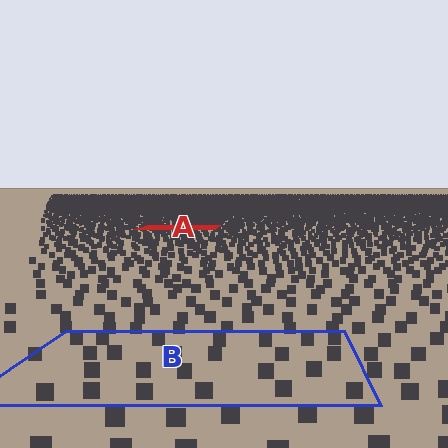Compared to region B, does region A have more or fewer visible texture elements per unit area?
Region A has more texture elements per unit area — they are packed more densely because it is farther away.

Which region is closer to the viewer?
Region B is closer. The texture elements there are larger and more spread out.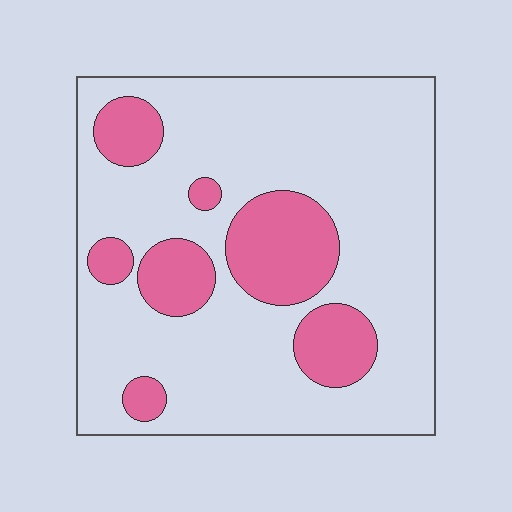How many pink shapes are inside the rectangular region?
7.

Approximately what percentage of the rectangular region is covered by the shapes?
Approximately 25%.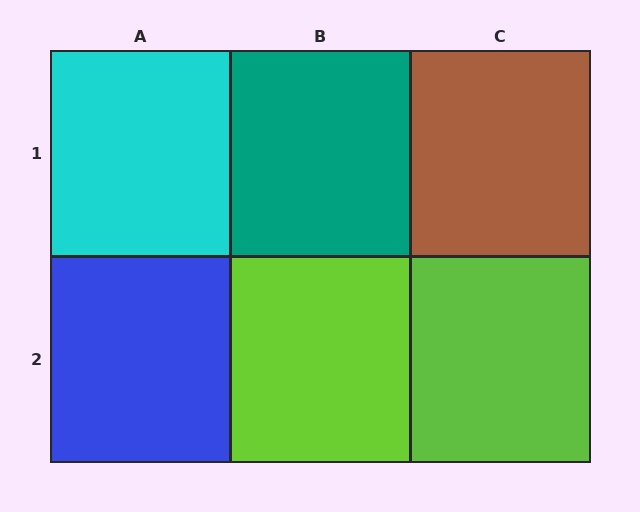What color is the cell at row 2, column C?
Lime.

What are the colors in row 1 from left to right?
Cyan, teal, brown.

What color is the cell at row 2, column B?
Lime.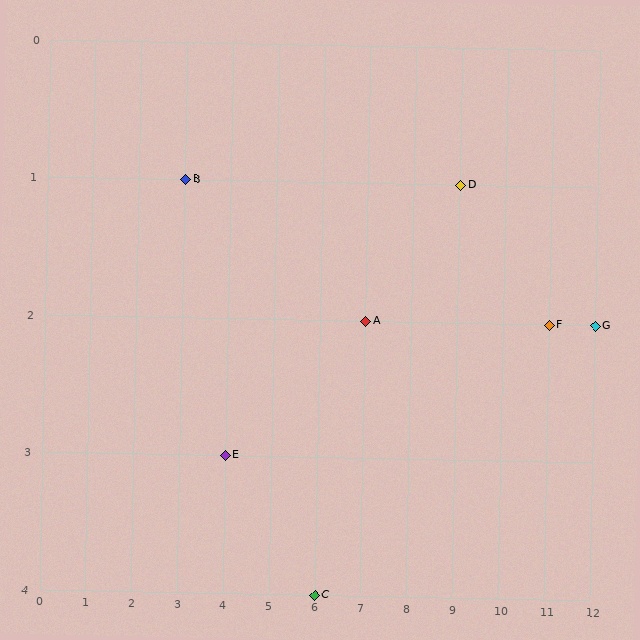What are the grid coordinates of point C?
Point C is at grid coordinates (6, 4).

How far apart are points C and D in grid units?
Points C and D are 3 columns and 3 rows apart (about 4.2 grid units diagonally).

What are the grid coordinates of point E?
Point E is at grid coordinates (4, 3).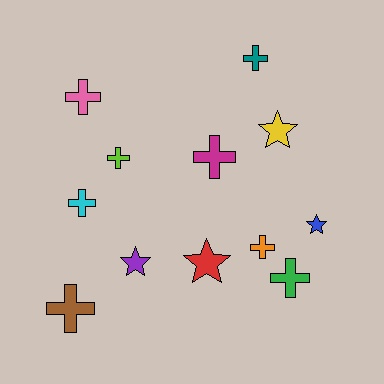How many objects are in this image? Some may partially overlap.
There are 12 objects.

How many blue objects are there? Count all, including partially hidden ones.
There is 1 blue object.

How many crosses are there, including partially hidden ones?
There are 8 crosses.